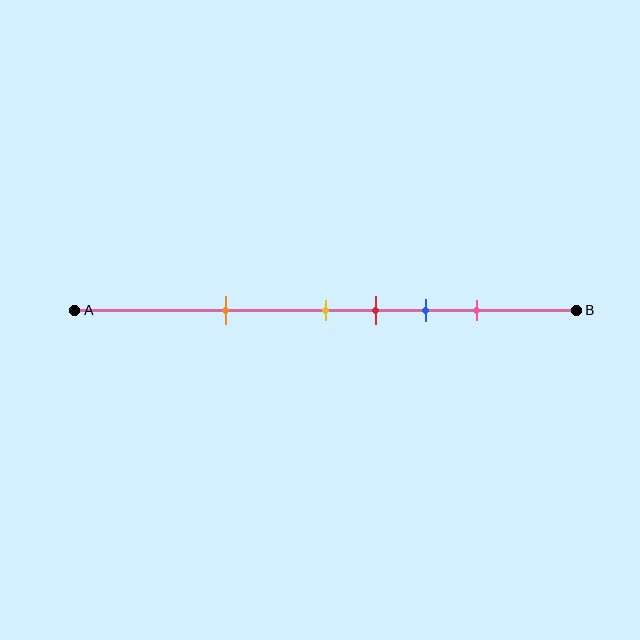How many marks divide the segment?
There are 5 marks dividing the segment.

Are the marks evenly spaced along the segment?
No, the marks are not evenly spaced.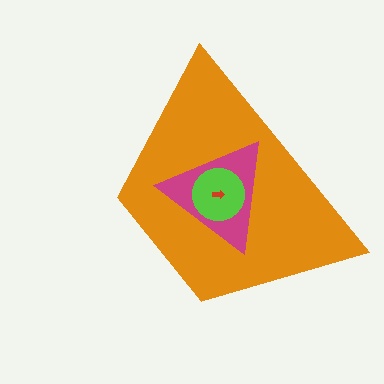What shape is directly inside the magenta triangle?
The lime circle.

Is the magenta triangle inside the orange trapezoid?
Yes.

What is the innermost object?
The red arrow.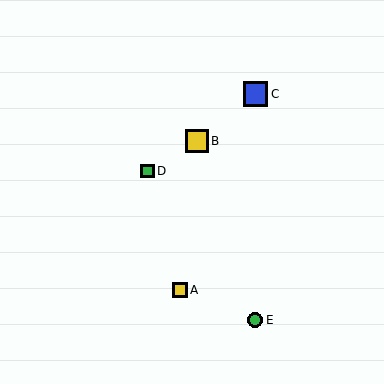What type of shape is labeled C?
Shape C is a blue square.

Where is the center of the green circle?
The center of the green circle is at (255, 320).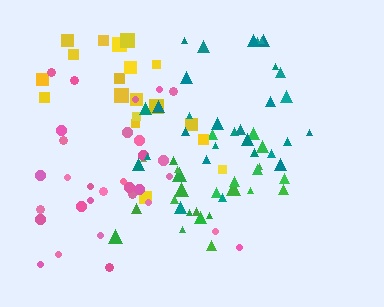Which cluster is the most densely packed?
Green.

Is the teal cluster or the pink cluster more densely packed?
Teal.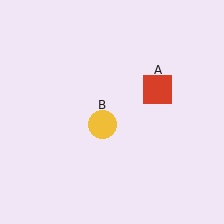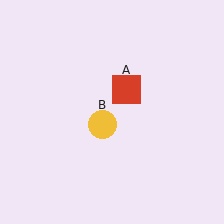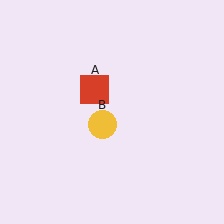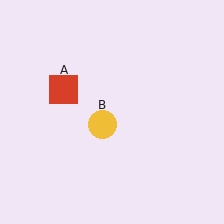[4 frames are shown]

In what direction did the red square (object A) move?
The red square (object A) moved left.